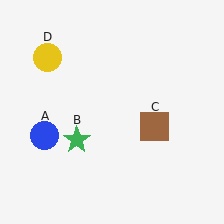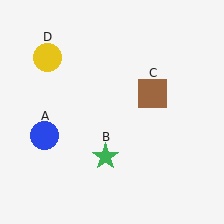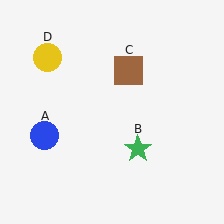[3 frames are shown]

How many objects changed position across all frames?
2 objects changed position: green star (object B), brown square (object C).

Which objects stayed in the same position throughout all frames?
Blue circle (object A) and yellow circle (object D) remained stationary.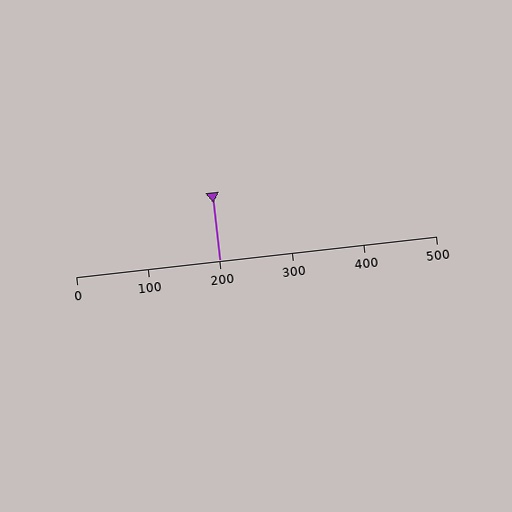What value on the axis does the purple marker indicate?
The marker indicates approximately 200.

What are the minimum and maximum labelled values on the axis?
The axis runs from 0 to 500.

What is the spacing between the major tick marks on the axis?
The major ticks are spaced 100 apart.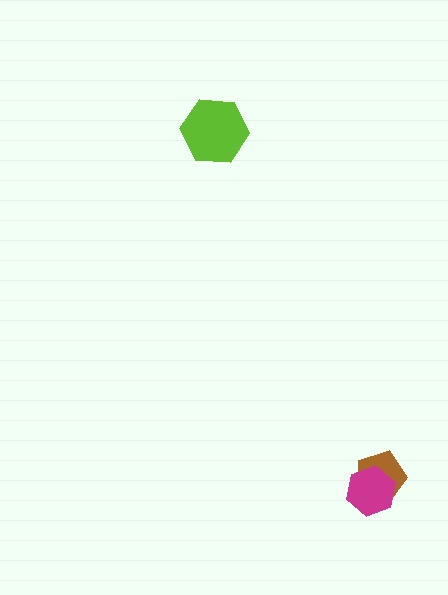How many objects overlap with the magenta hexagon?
1 object overlaps with the magenta hexagon.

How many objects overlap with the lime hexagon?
0 objects overlap with the lime hexagon.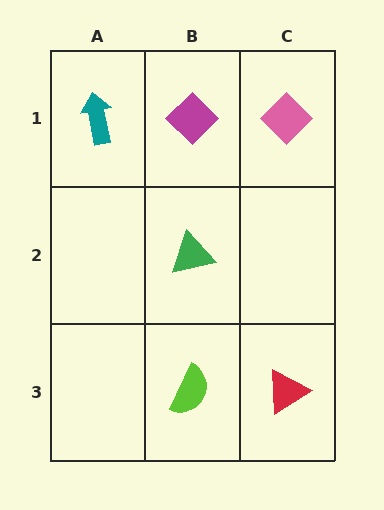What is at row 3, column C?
A red triangle.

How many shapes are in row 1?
3 shapes.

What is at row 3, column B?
A lime semicircle.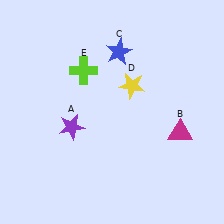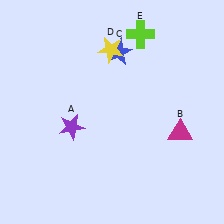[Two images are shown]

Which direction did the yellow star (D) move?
The yellow star (D) moved up.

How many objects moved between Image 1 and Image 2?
2 objects moved between the two images.